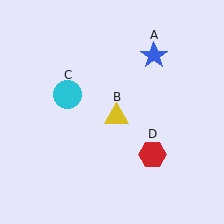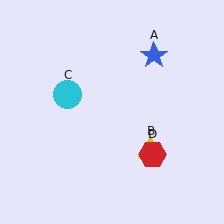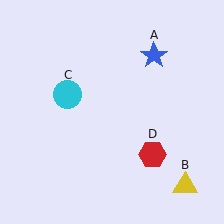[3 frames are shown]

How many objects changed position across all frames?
1 object changed position: yellow triangle (object B).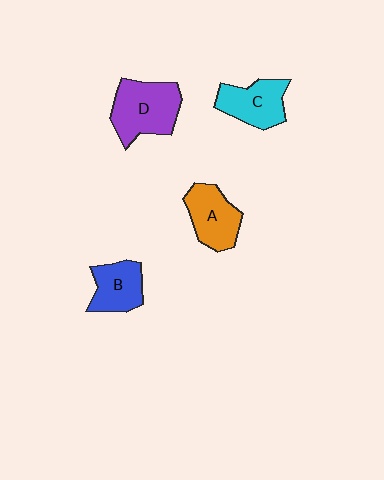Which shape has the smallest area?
Shape B (blue).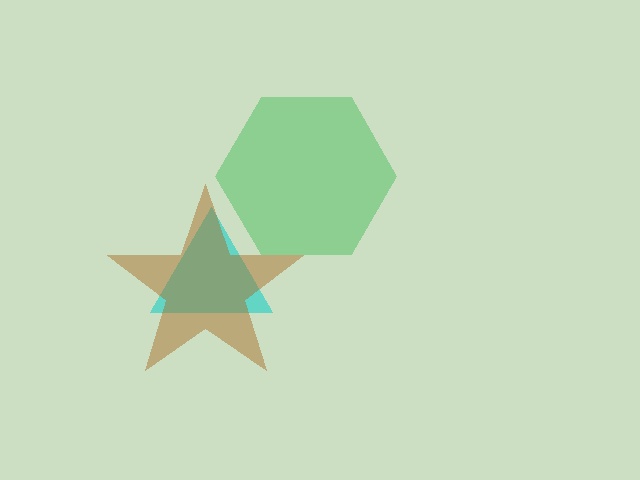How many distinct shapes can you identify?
There are 3 distinct shapes: a cyan triangle, a green hexagon, a brown star.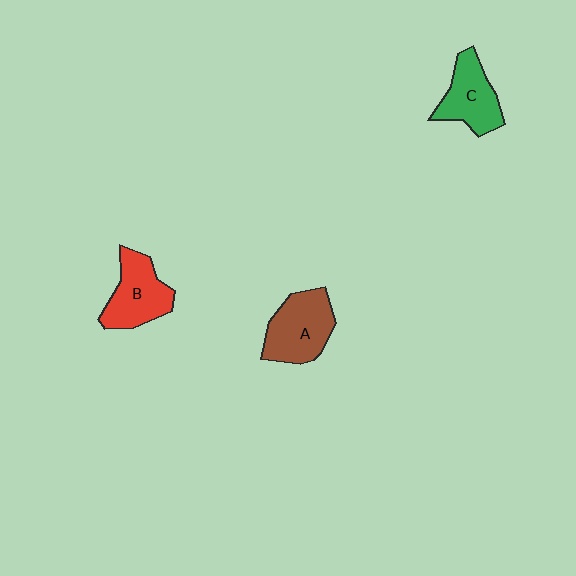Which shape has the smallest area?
Shape C (green).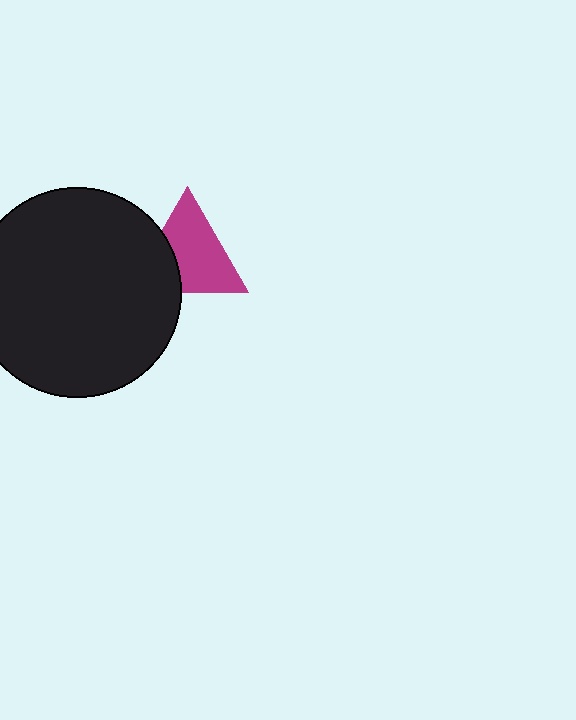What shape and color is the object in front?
The object in front is a black circle.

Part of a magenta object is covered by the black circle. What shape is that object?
It is a triangle.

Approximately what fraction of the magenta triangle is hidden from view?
Roughly 30% of the magenta triangle is hidden behind the black circle.